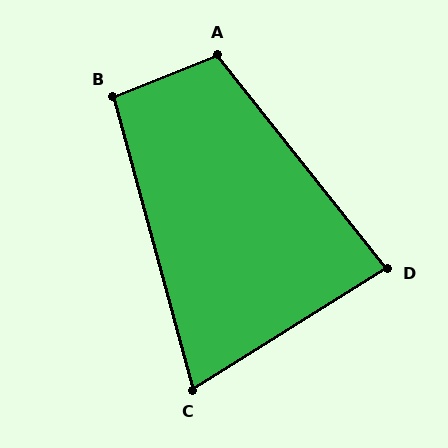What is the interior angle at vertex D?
Approximately 84 degrees (acute).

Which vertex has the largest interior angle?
A, at approximately 107 degrees.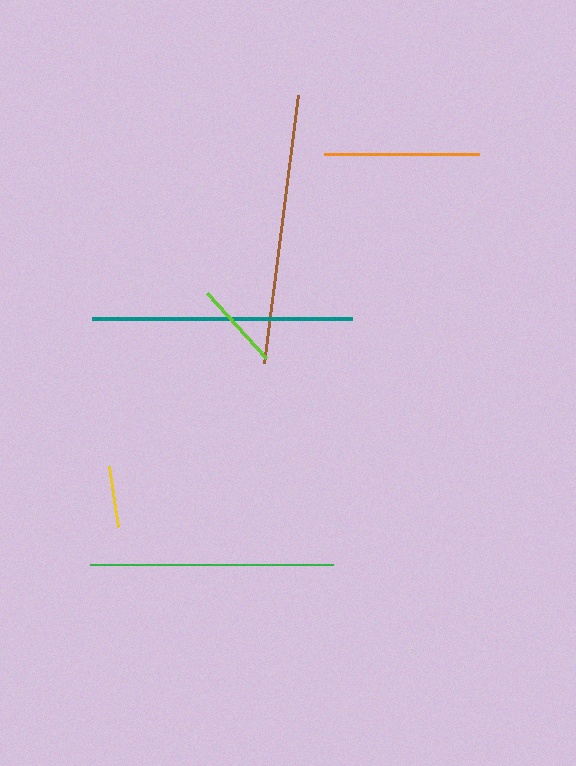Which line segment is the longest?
The brown line is the longest at approximately 269 pixels.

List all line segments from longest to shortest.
From longest to shortest: brown, teal, green, orange, lime, yellow.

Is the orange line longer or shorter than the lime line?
The orange line is longer than the lime line.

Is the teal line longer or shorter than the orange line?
The teal line is longer than the orange line.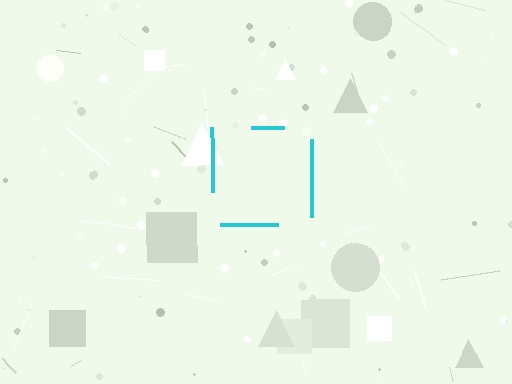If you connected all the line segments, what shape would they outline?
They would outline a square.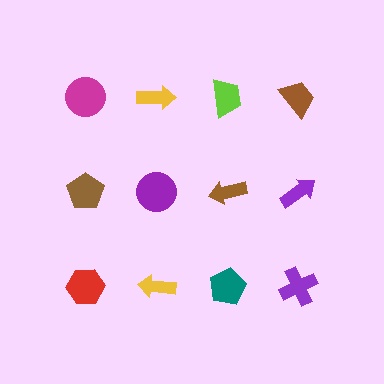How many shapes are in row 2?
4 shapes.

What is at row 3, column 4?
A purple cross.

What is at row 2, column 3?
A brown arrow.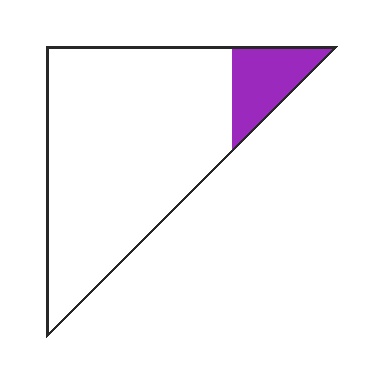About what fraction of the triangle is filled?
About one eighth (1/8).